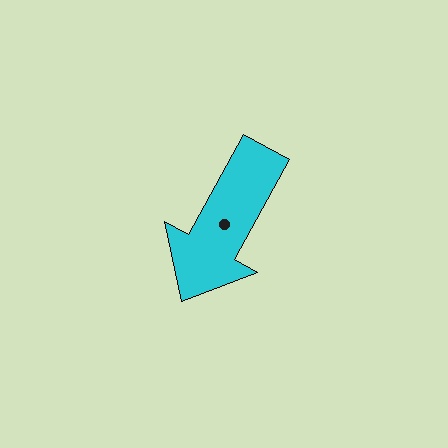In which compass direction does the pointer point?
Southwest.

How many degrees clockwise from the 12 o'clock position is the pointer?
Approximately 209 degrees.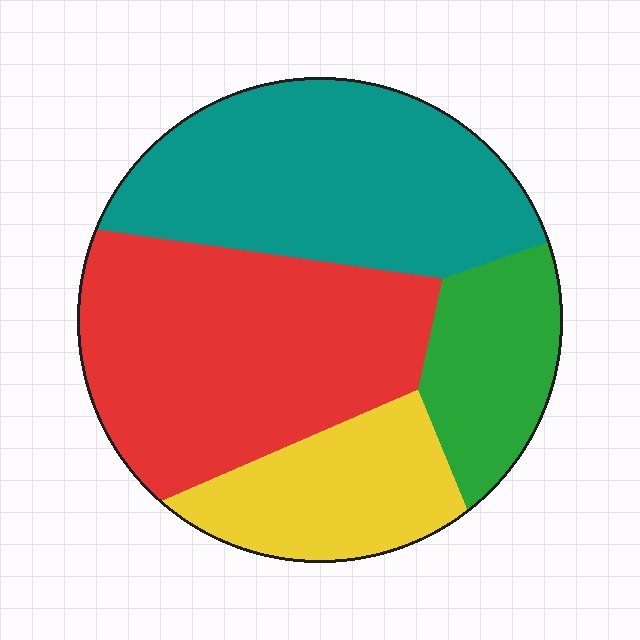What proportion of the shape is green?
Green takes up about one eighth (1/8) of the shape.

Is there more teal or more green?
Teal.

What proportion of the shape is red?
Red takes up between a third and a half of the shape.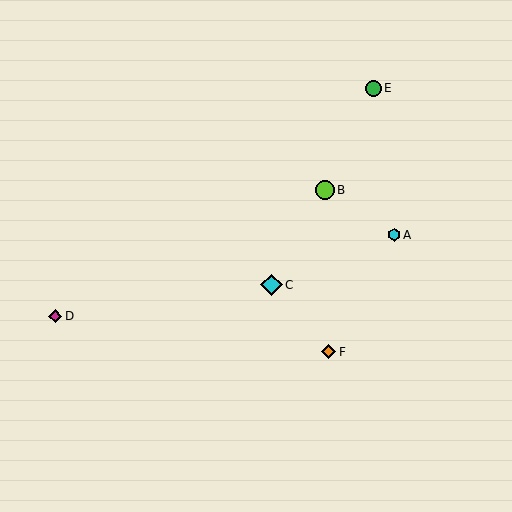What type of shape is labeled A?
Shape A is a cyan hexagon.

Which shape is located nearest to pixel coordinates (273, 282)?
The cyan diamond (labeled C) at (271, 285) is nearest to that location.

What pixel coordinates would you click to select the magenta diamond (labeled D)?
Click at (55, 316) to select the magenta diamond D.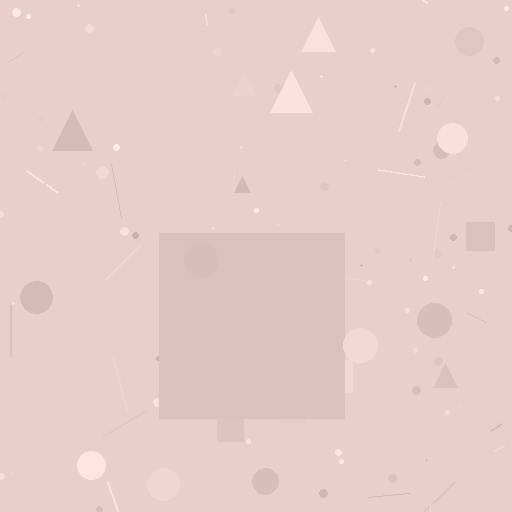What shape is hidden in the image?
A square is hidden in the image.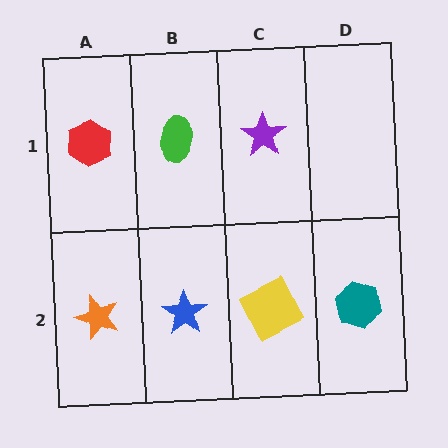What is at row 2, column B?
A blue star.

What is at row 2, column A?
An orange star.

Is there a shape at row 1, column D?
No, that cell is empty.